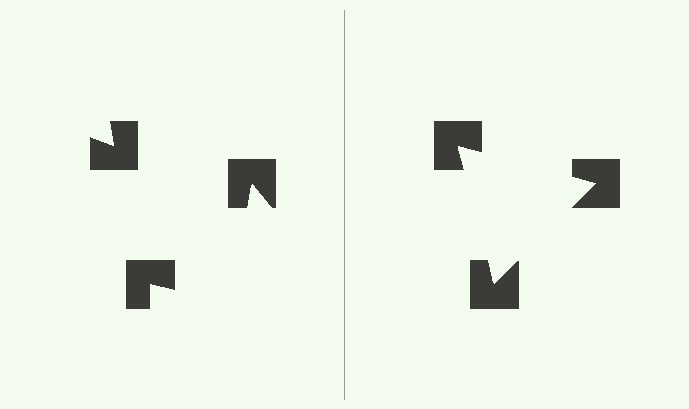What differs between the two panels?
The notched squares are positioned identically on both sides; only the wedge orientations differ. On the right they align to a triangle; on the left they are misaligned.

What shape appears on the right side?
An illusory triangle.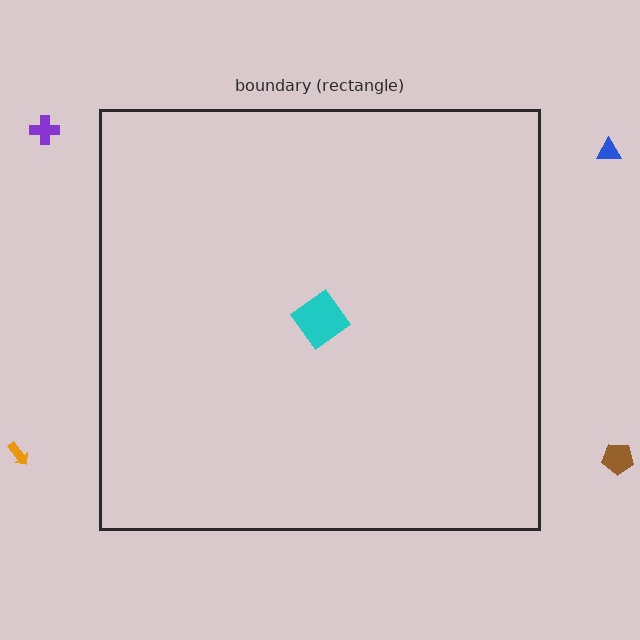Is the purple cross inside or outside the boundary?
Outside.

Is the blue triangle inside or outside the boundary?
Outside.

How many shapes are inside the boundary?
1 inside, 4 outside.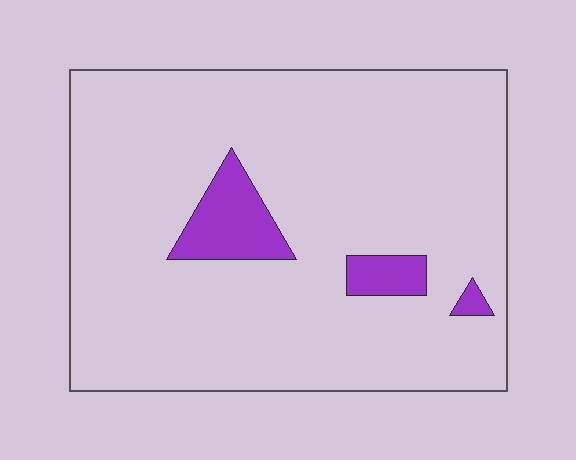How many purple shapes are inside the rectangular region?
3.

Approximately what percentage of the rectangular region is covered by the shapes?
Approximately 10%.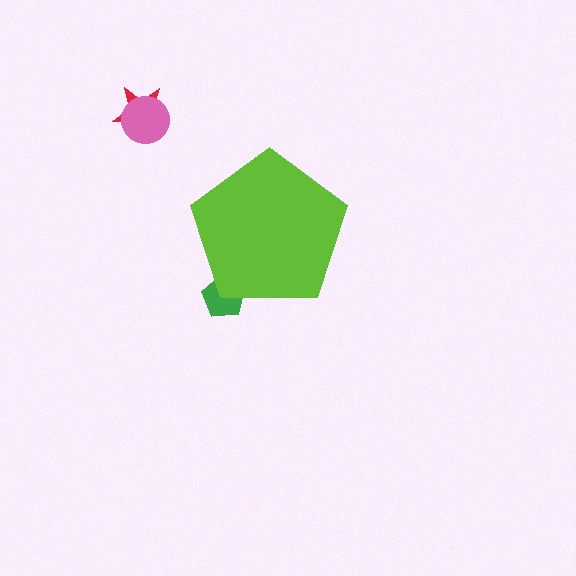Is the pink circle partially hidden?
No, the pink circle is fully visible.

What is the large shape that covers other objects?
A lime pentagon.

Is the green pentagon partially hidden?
Yes, the green pentagon is partially hidden behind the lime pentagon.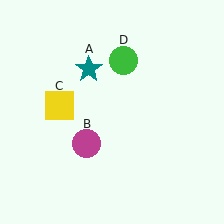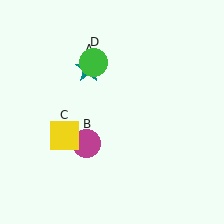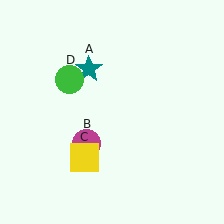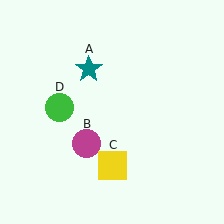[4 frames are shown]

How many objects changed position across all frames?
2 objects changed position: yellow square (object C), green circle (object D).